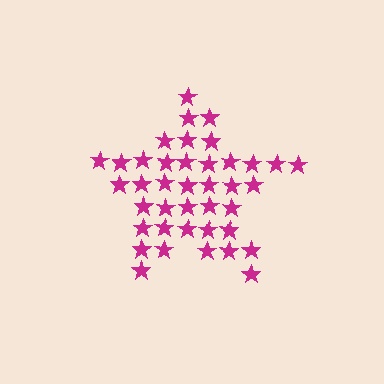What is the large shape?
The large shape is a star.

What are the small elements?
The small elements are stars.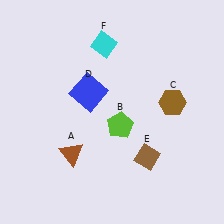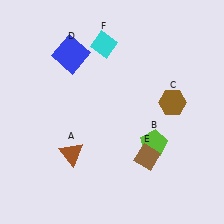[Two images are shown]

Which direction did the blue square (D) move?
The blue square (D) moved up.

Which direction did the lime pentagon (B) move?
The lime pentagon (B) moved right.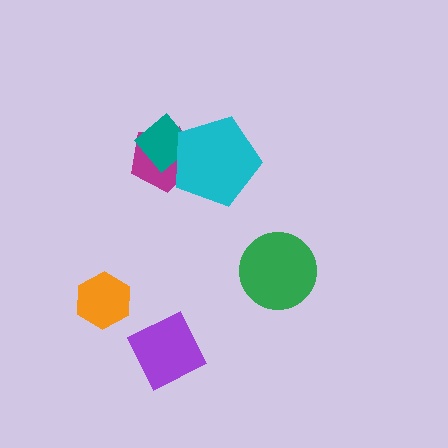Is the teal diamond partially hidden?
Yes, it is partially covered by another shape.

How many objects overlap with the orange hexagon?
0 objects overlap with the orange hexagon.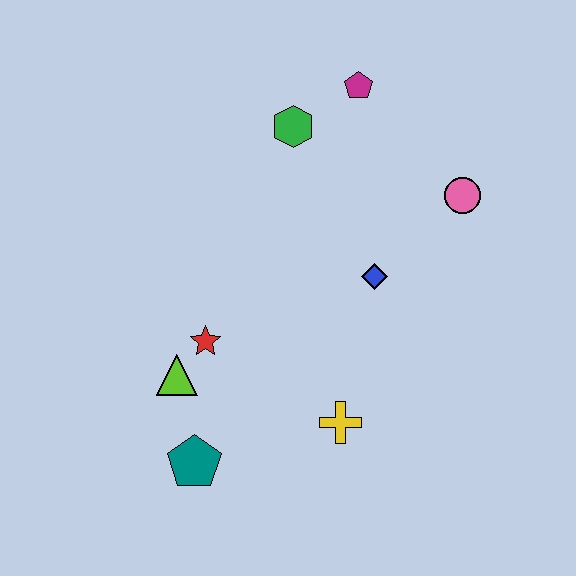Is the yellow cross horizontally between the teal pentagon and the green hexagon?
No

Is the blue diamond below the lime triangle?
No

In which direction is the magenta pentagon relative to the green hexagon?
The magenta pentagon is to the right of the green hexagon.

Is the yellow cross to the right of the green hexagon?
Yes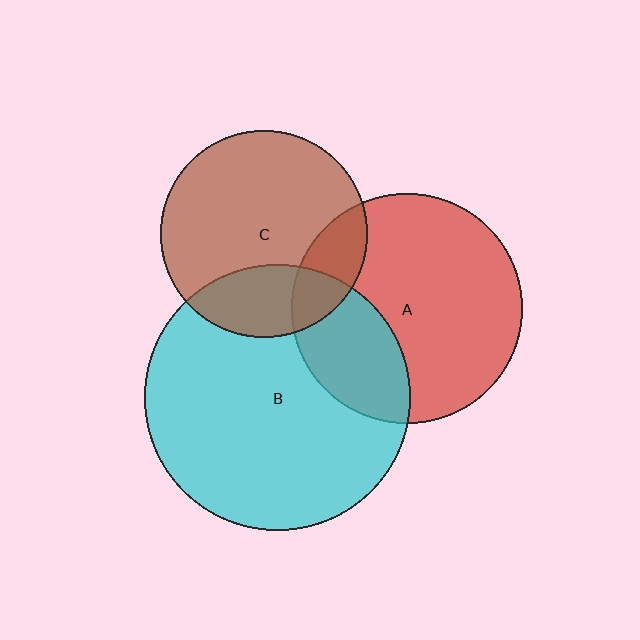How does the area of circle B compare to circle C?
Approximately 1.6 times.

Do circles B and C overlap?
Yes.